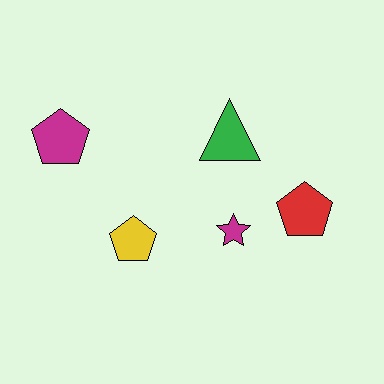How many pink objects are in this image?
There are no pink objects.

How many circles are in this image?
There are no circles.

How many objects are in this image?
There are 5 objects.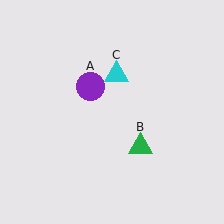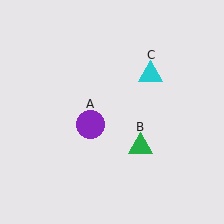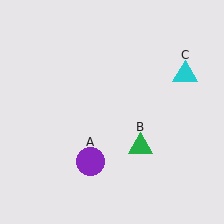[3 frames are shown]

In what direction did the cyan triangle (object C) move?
The cyan triangle (object C) moved right.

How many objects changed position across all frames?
2 objects changed position: purple circle (object A), cyan triangle (object C).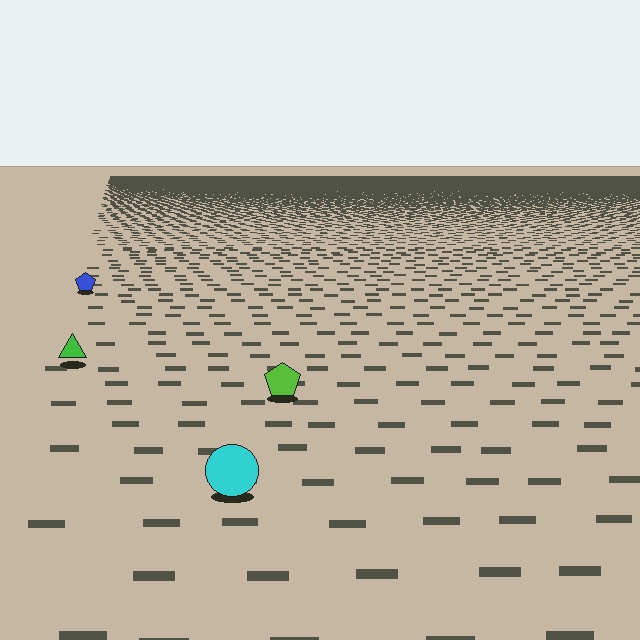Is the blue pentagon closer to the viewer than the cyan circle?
No. The cyan circle is closer — you can tell from the texture gradient: the ground texture is coarser near it.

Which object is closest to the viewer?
The cyan circle is closest. The texture marks near it are larger and more spread out.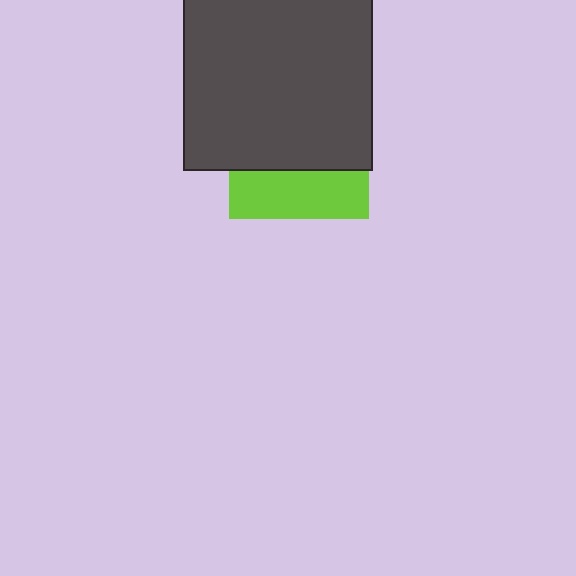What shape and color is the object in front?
The object in front is a dark gray square.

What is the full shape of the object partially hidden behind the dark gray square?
The partially hidden object is a lime square.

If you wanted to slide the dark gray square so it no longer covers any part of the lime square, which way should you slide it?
Slide it up — that is the most direct way to separate the two shapes.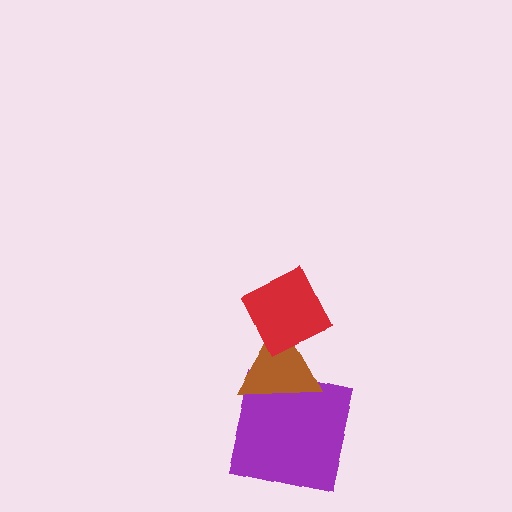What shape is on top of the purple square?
The brown triangle is on top of the purple square.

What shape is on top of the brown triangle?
The red diamond is on top of the brown triangle.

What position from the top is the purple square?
The purple square is 3rd from the top.